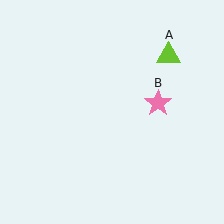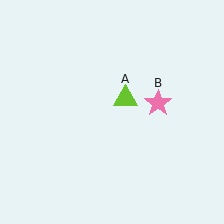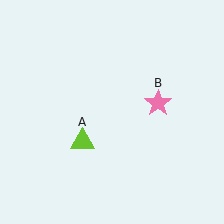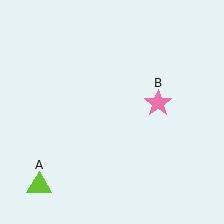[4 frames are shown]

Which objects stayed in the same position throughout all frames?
Pink star (object B) remained stationary.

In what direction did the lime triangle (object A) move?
The lime triangle (object A) moved down and to the left.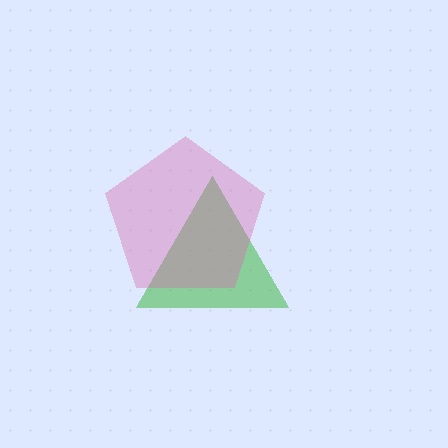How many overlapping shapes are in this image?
There are 2 overlapping shapes in the image.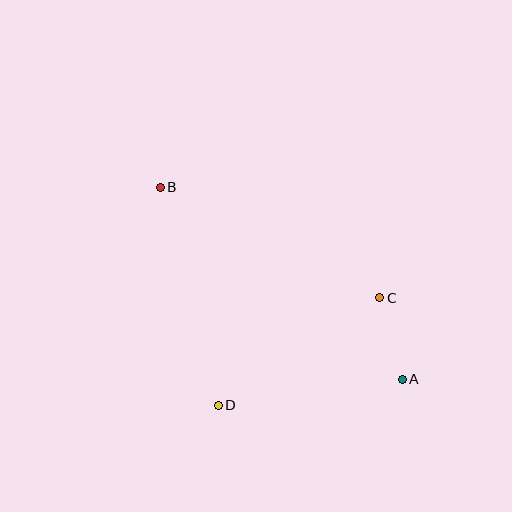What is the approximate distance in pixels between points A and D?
The distance between A and D is approximately 186 pixels.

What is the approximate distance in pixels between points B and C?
The distance between B and C is approximately 245 pixels.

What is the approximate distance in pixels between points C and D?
The distance between C and D is approximately 194 pixels.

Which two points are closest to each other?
Points A and C are closest to each other.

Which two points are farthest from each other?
Points A and B are farthest from each other.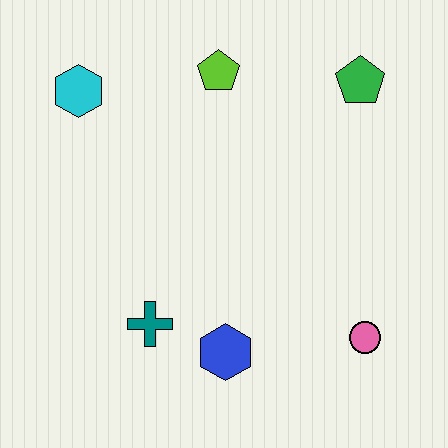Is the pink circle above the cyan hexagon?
No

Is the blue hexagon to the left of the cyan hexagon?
No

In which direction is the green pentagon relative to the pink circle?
The green pentagon is above the pink circle.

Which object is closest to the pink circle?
The blue hexagon is closest to the pink circle.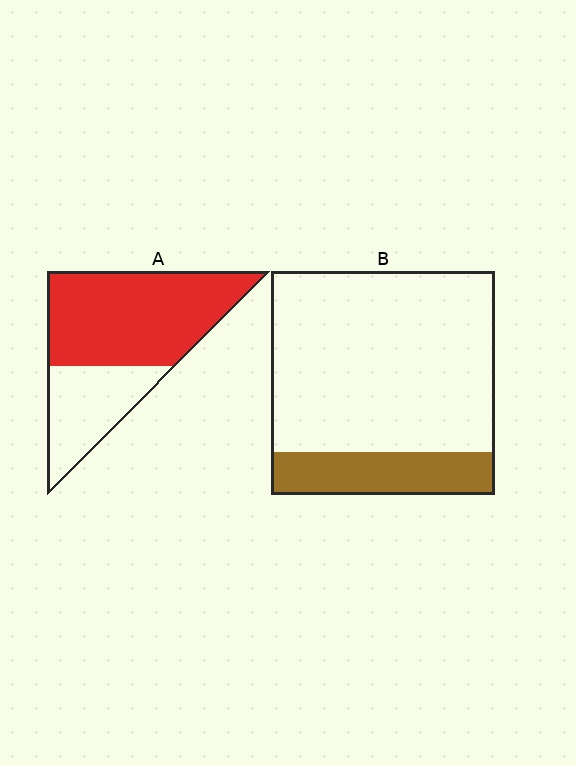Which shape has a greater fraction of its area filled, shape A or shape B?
Shape A.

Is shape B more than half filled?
No.